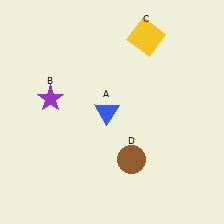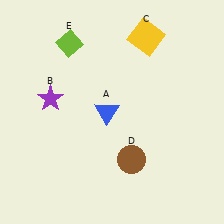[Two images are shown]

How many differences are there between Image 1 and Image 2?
There is 1 difference between the two images.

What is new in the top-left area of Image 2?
A lime diamond (E) was added in the top-left area of Image 2.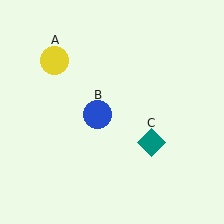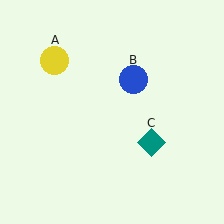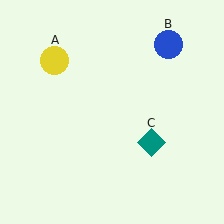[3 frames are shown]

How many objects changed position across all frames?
1 object changed position: blue circle (object B).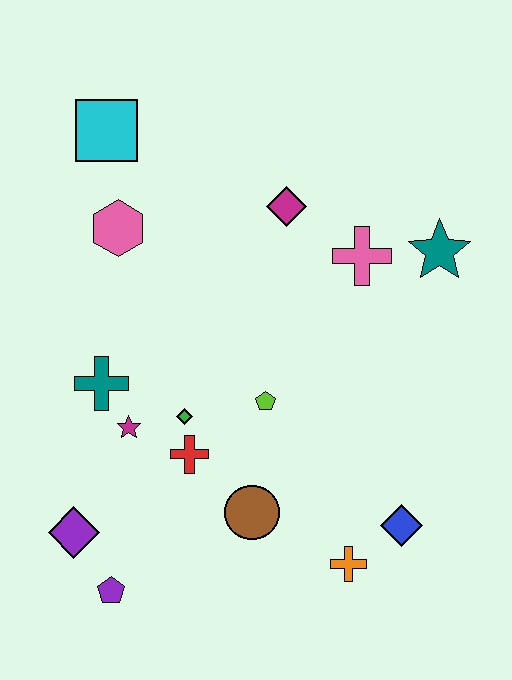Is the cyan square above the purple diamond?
Yes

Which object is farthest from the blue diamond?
The cyan square is farthest from the blue diamond.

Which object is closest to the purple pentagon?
The purple diamond is closest to the purple pentagon.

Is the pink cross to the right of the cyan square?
Yes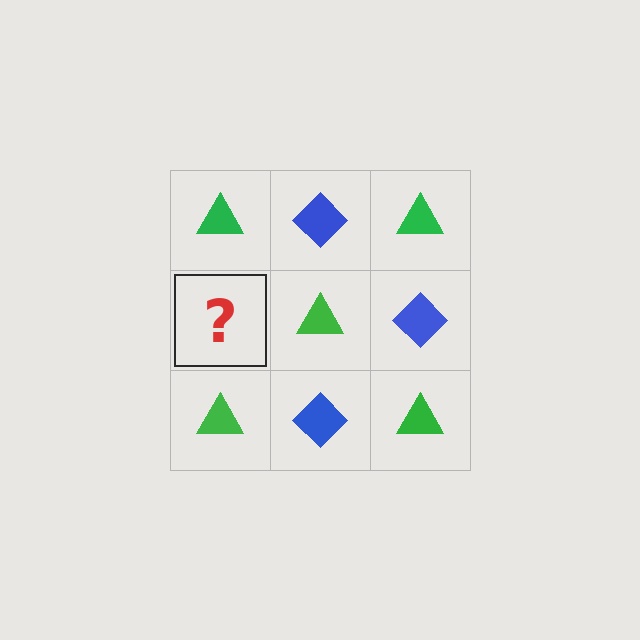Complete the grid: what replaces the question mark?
The question mark should be replaced with a blue diamond.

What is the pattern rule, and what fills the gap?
The rule is that it alternates green triangle and blue diamond in a checkerboard pattern. The gap should be filled with a blue diamond.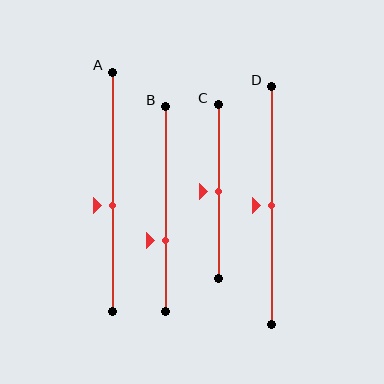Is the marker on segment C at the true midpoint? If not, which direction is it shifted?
Yes, the marker on segment C is at the true midpoint.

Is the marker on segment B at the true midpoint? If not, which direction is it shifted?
No, the marker on segment B is shifted downward by about 15% of the segment length.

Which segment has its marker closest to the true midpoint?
Segment C has its marker closest to the true midpoint.